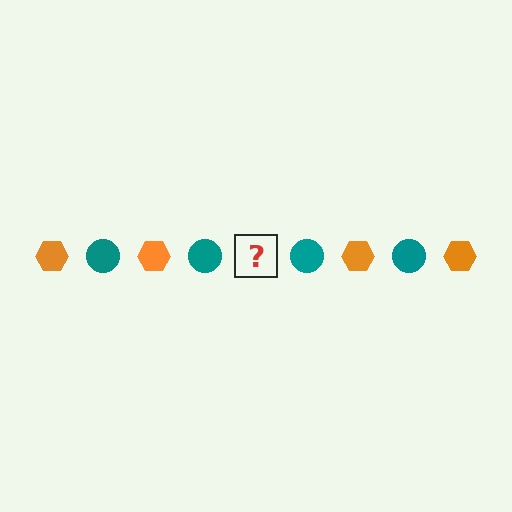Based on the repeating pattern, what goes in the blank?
The blank should be an orange hexagon.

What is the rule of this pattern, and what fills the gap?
The rule is that the pattern alternates between orange hexagon and teal circle. The gap should be filled with an orange hexagon.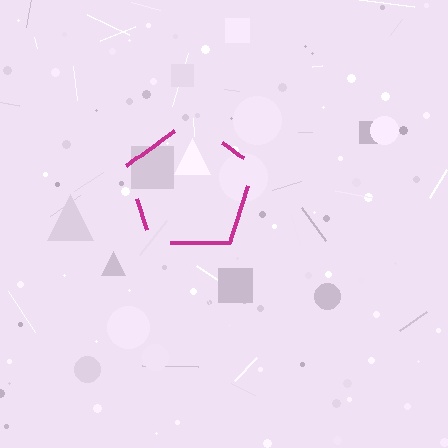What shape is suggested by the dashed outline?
The dashed outline suggests a pentagon.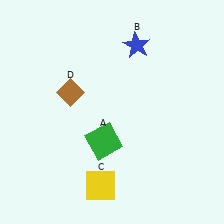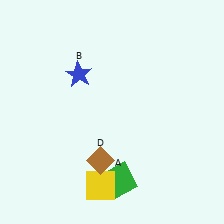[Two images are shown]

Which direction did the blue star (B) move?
The blue star (B) moved left.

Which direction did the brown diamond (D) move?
The brown diamond (D) moved down.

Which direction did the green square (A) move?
The green square (A) moved down.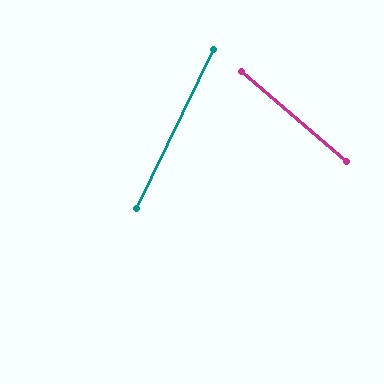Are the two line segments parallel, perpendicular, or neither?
Neither parallel nor perpendicular — they differ by about 75°.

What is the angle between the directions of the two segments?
Approximately 75 degrees.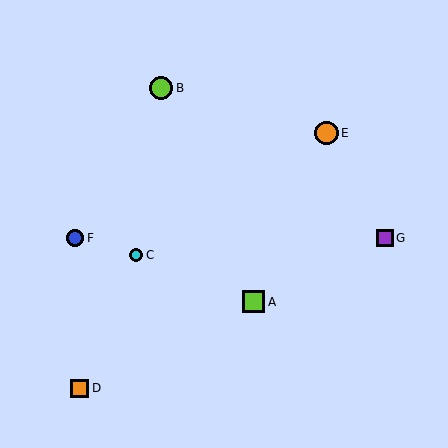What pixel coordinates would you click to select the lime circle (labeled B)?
Click at (161, 88) to select the lime circle B.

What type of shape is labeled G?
Shape G is a purple square.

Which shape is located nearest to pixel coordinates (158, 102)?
The lime circle (labeled B) at (161, 88) is nearest to that location.